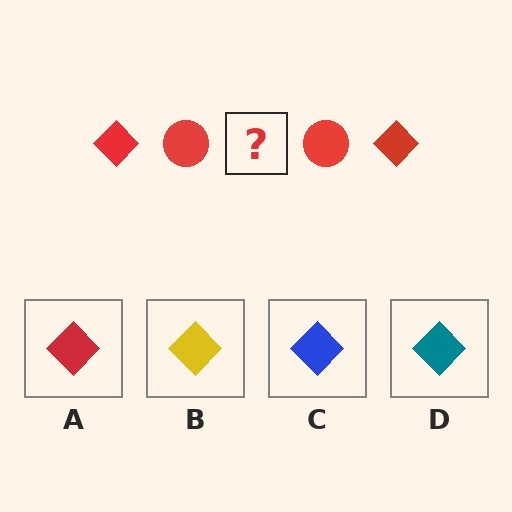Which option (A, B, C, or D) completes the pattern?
A.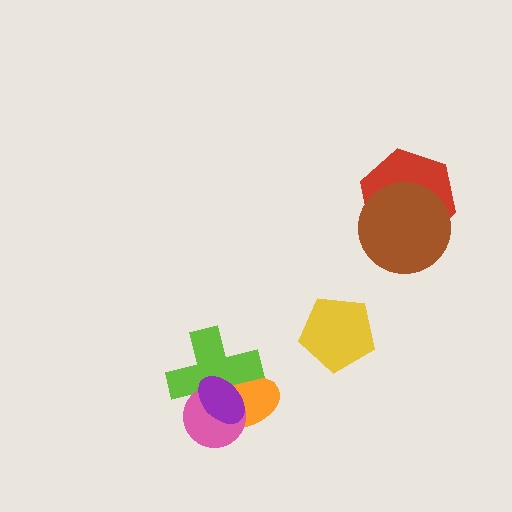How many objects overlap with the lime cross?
3 objects overlap with the lime cross.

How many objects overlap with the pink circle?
3 objects overlap with the pink circle.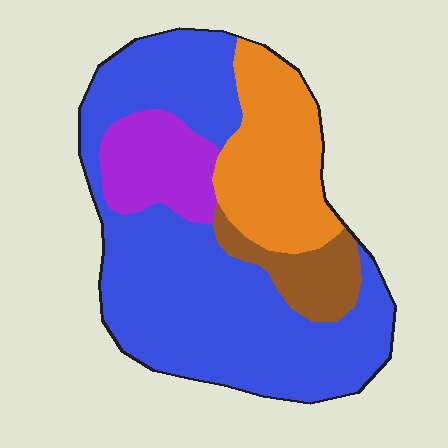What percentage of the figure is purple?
Purple covers 12% of the figure.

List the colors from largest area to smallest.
From largest to smallest: blue, orange, purple, brown.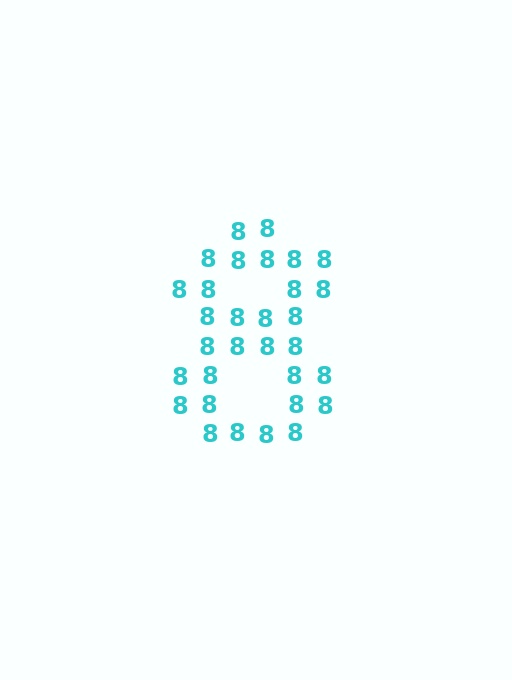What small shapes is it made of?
It is made of small digit 8's.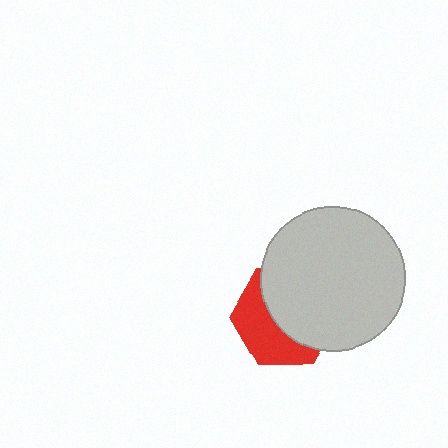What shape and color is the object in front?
The object in front is a light gray circle.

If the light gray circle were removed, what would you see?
You would see the complete red hexagon.